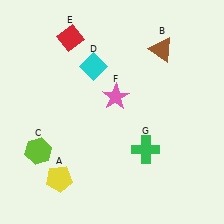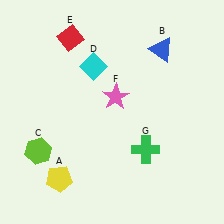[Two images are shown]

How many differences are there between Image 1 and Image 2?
There is 1 difference between the two images.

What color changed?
The triangle (B) changed from brown in Image 1 to blue in Image 2.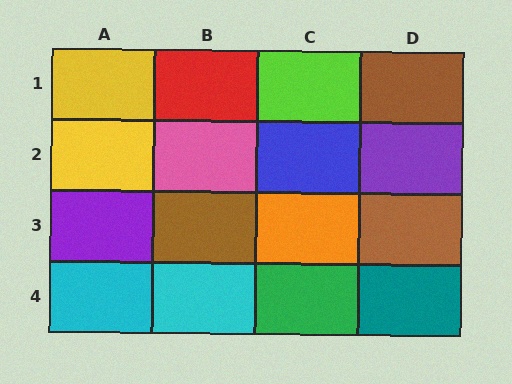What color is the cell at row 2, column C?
Blue.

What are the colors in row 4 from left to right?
Cyan, cyan, green, teal.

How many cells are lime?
1 cell is lime.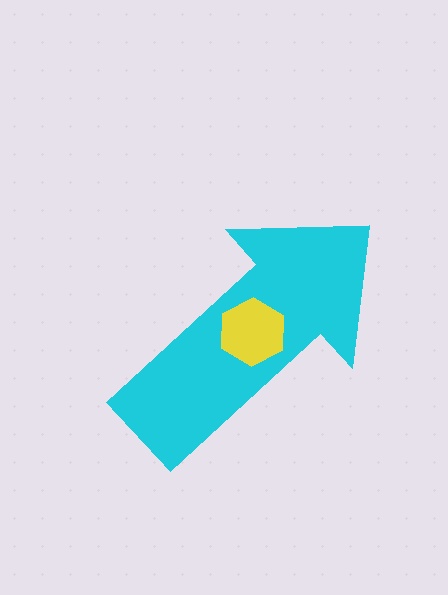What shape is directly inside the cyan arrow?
The yellow hexagon.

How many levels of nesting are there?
2.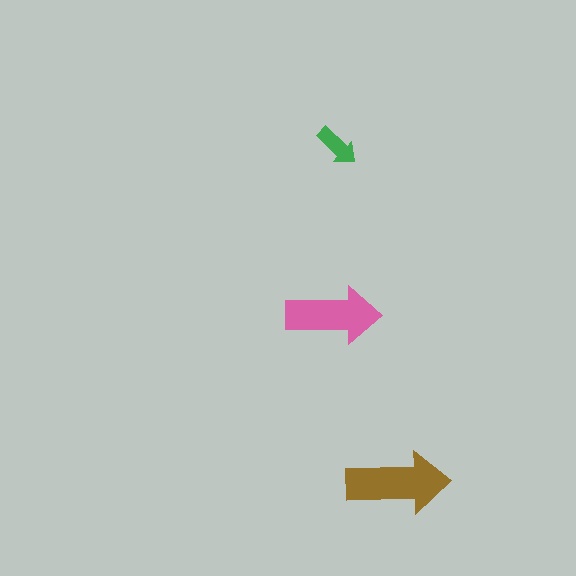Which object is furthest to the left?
The pink arrow is leftmost.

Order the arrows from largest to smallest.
the brown one, the pink one, the green one.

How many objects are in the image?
There are 3 objects in the image.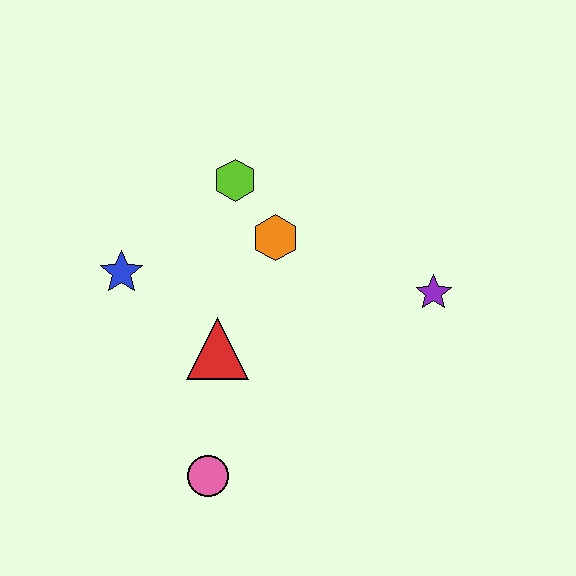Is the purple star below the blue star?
Yes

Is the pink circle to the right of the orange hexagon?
No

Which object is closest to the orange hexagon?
The lime hexagon is closest to the orange hexagon.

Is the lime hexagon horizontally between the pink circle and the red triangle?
No